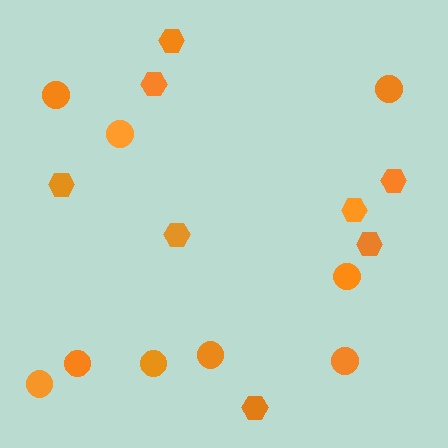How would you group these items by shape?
There are 2 groups: one group of hexagons (8) and one group of circles (9).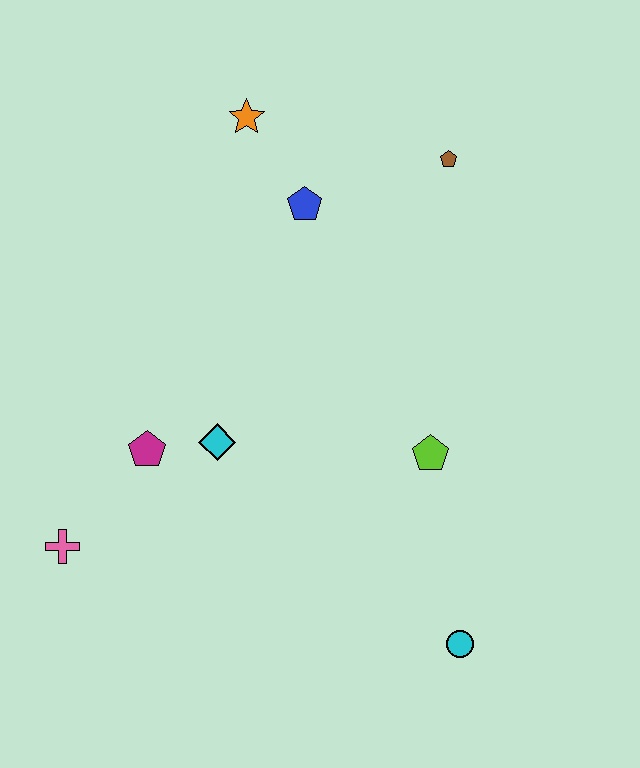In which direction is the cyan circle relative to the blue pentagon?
The cyan circle is below the blue pentagon.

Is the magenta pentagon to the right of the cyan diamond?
No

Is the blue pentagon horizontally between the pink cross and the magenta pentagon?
No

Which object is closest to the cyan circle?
The lime pentagon is closest to the cyan circle.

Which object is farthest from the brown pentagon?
The pink cross is farthest from the brown pentagon.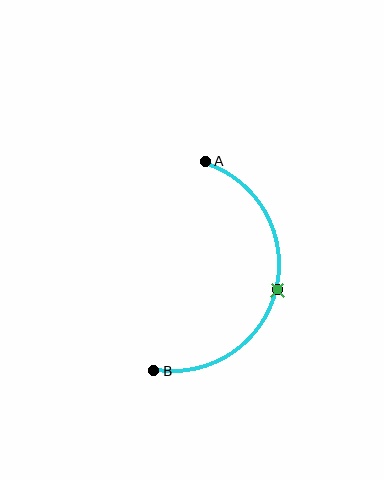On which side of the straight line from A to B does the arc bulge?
The arc bulges to the right of the straight line connecting A and B.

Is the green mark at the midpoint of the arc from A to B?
Yes. The green mark lies on the arc at equal arc-length from both A and B — it is the arc midpoint.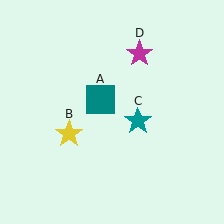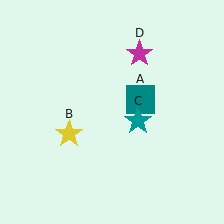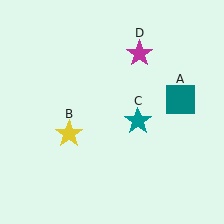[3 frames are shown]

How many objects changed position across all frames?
1 object changed position: teal square (object A).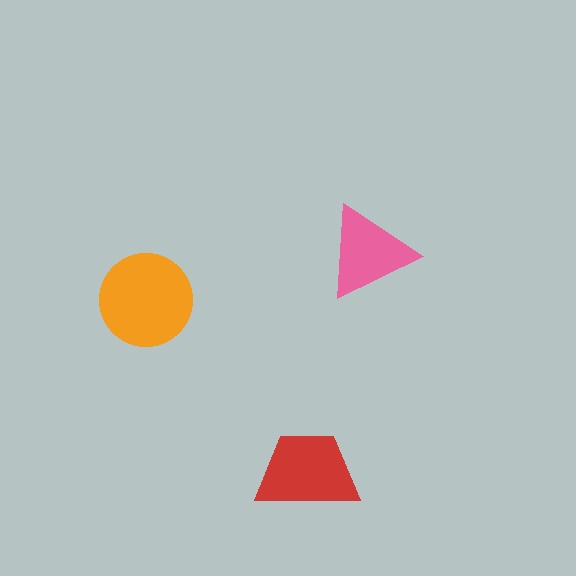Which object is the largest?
The orange circle.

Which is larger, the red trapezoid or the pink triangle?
The red trapezoid.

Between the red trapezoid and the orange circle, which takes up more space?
The orange circle.